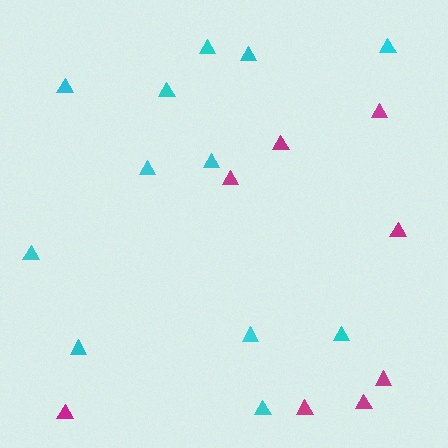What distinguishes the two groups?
There are 2 groups: one group of cyan triangles (12) and one group of magenta triangles (8).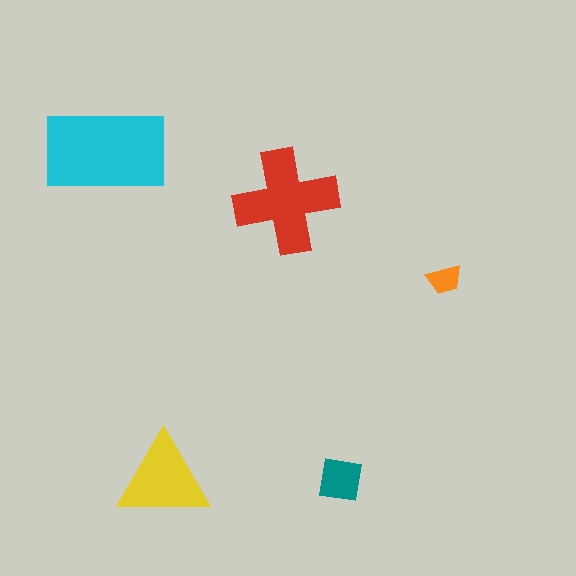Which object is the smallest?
The orange trapezoid.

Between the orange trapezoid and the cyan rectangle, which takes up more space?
The cyan rectangle.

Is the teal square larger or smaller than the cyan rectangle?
Smaller.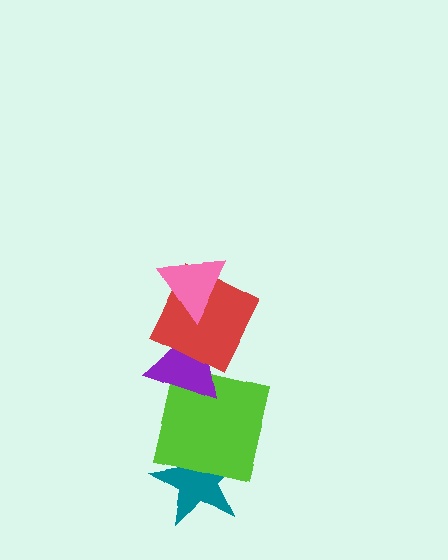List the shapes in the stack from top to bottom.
From top to bottom: the pink triangle, the red square, the purple triangle, the lime square, the teal star.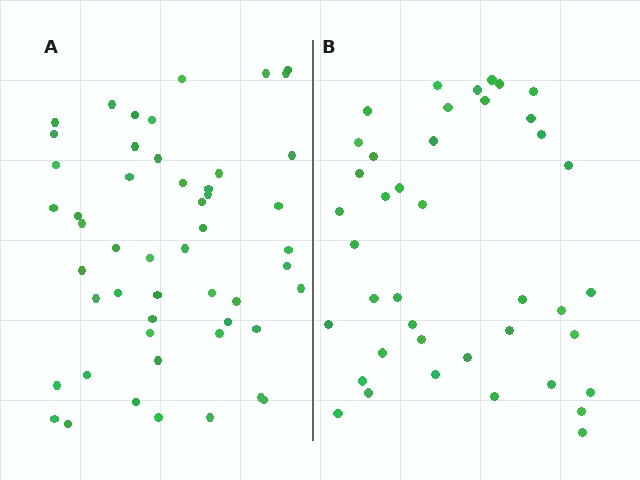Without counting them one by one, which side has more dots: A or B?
Region A (the left region) has more dots.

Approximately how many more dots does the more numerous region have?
Region A has roughly 10 or so more dots than region B.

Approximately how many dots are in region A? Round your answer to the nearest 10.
About 50 dots. (The exact count is 51, which rounds to 50.)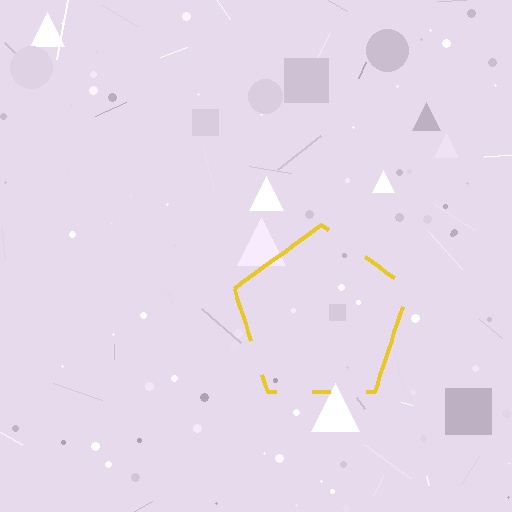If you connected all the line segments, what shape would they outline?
They would outline a pentagon.